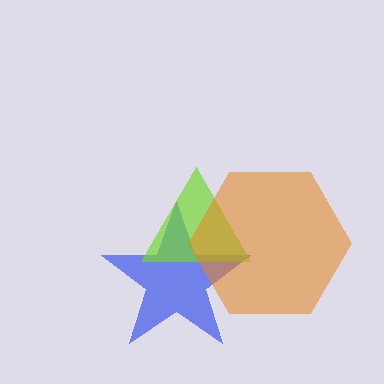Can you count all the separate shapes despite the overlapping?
Yes, there are 3 separate shapes.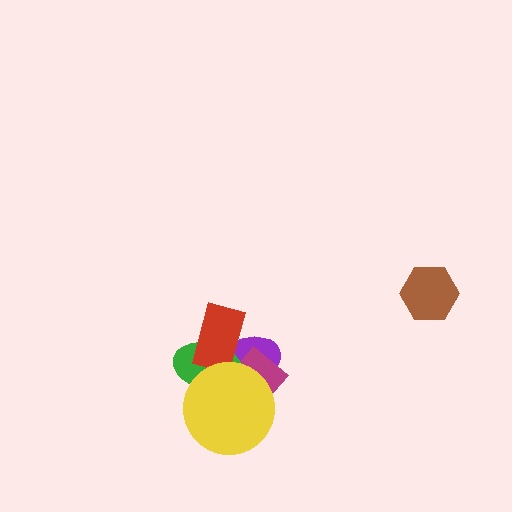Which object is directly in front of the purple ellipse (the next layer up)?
The magenta diamond is directly in front of the purple ellipse.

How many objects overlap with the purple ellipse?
4 objects overlap with the purple ellipse.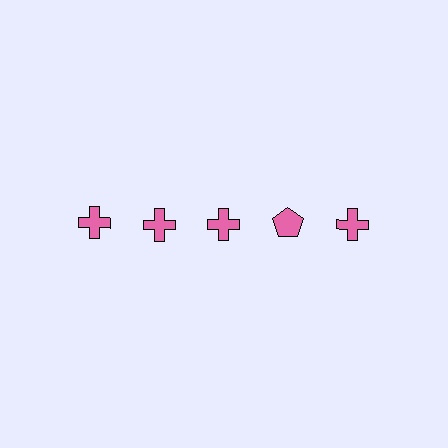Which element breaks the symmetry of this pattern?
The pink pentagon in the top row, second from right column breaks the symmetry. All other shapes are pink crosses.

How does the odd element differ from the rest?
It has a different shape: pentagon instead of cross.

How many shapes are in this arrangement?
There are 5 shapes arranged in a grid pattern.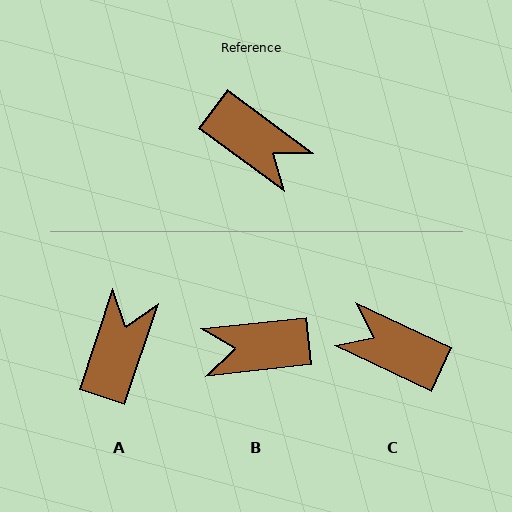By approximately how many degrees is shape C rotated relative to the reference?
Approximately 169 degrees clockwise.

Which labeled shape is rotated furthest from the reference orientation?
C, about 169 degrees away.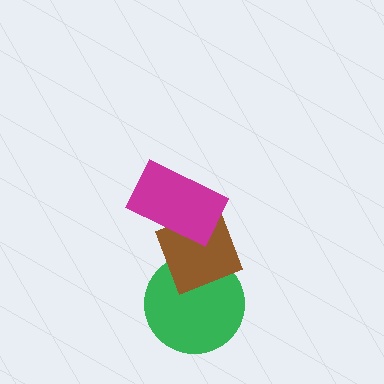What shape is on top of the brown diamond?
The magenta rectangle is on top of the brown diamond.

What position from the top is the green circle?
The green circle is 3rd from the top.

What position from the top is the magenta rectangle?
The magenta rectangle is 1st from the top.